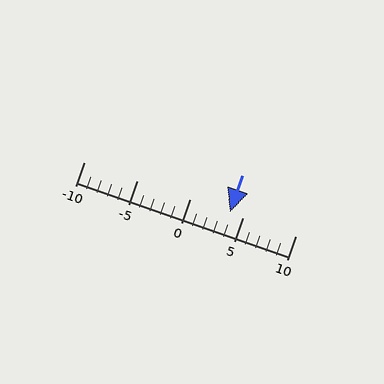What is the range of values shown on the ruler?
The ruler shows values from -10 to 10.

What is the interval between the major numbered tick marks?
The major tick marks are spaced 5 units apart.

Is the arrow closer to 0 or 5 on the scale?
The arrow is closer to 5.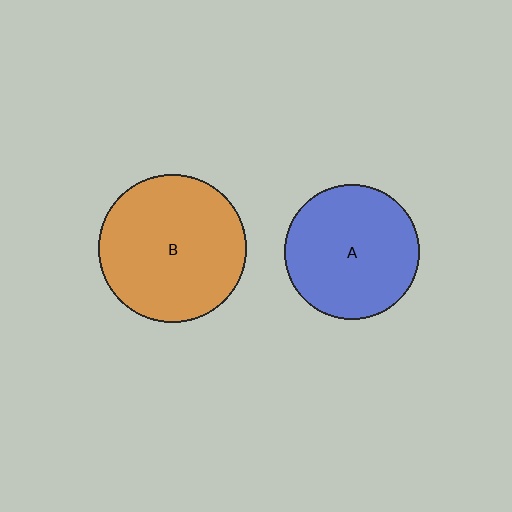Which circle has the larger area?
Circle B (orange).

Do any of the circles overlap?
No, none of the circles overlap.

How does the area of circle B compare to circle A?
Approximately 1.2 times.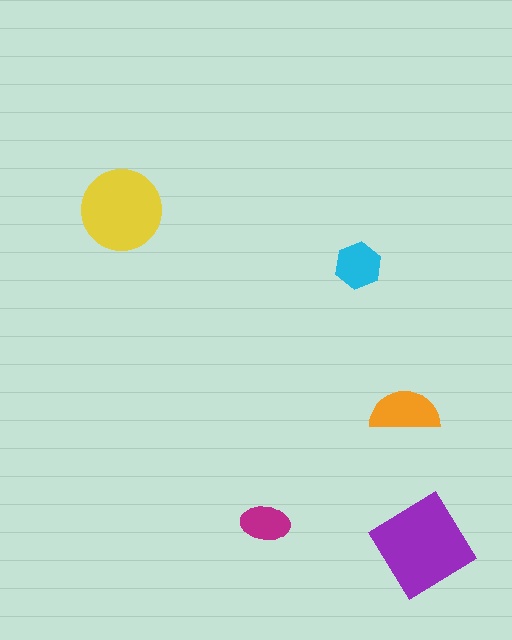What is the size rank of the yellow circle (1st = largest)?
2nd.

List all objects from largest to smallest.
The purple diamond, the yellow circle, the orange semicircle, the cyan hexagon, the magenta ellipse.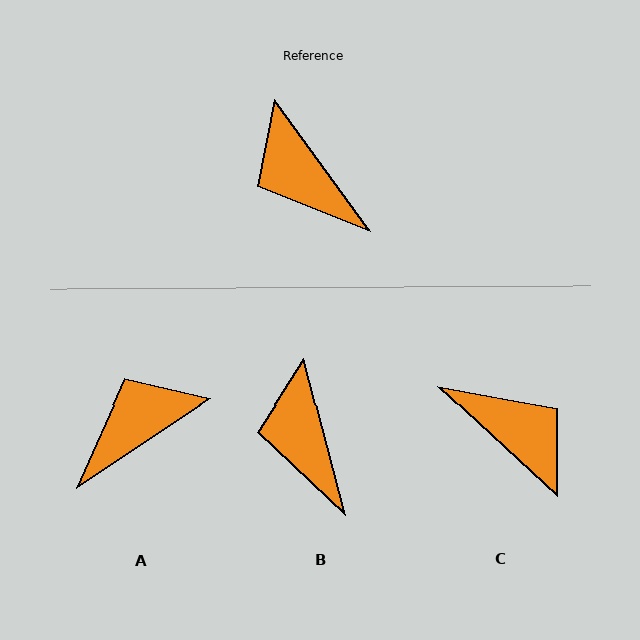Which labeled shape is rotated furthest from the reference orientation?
C, about 169 degrees away.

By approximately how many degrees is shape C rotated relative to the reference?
Approximately 169 degrees clockwise.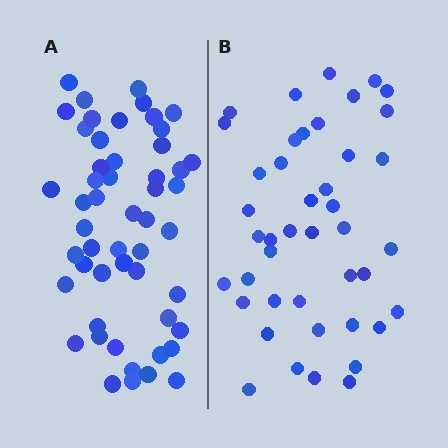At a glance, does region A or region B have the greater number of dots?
Region A (the left region) has more dots.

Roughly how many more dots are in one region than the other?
Region A has roughly 8 or so more dots than region B.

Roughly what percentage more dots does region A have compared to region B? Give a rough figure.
About 20% more.